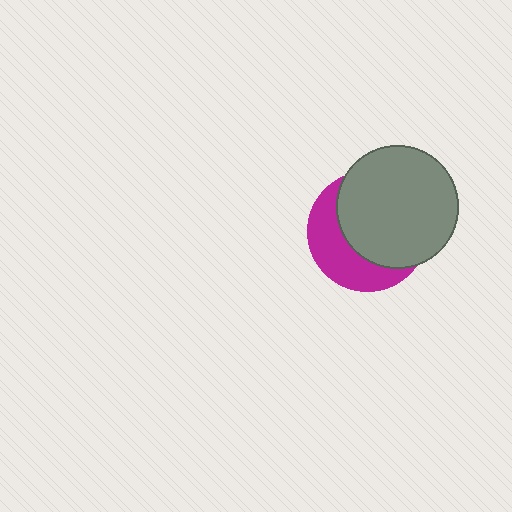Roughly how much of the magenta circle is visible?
A small part of it is visible (roughly 38%).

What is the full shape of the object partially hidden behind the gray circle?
The partially hidden object is a magenta circle.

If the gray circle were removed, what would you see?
You would see the complete magenta circle.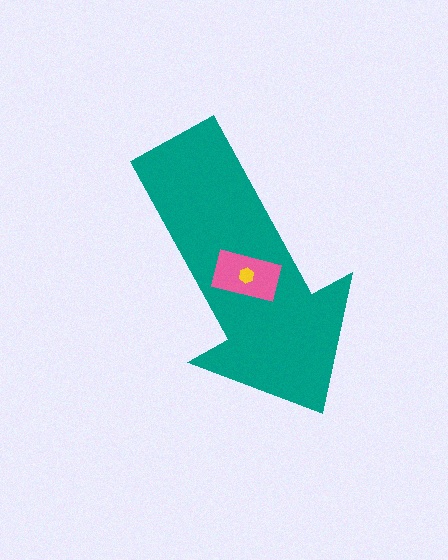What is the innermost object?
The yellow hexagon.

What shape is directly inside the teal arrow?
The pink rectangle.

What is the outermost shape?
The teal arrow.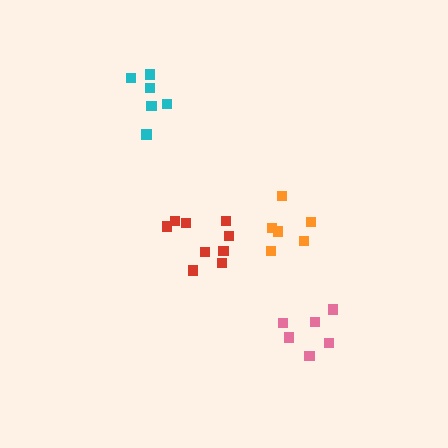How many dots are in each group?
Group 1: 10 dots, Group 2: 6 dots, Group 3: 6 dots, Group 4: 6 dots (28 total).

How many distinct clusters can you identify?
There are 4 distinct clusters.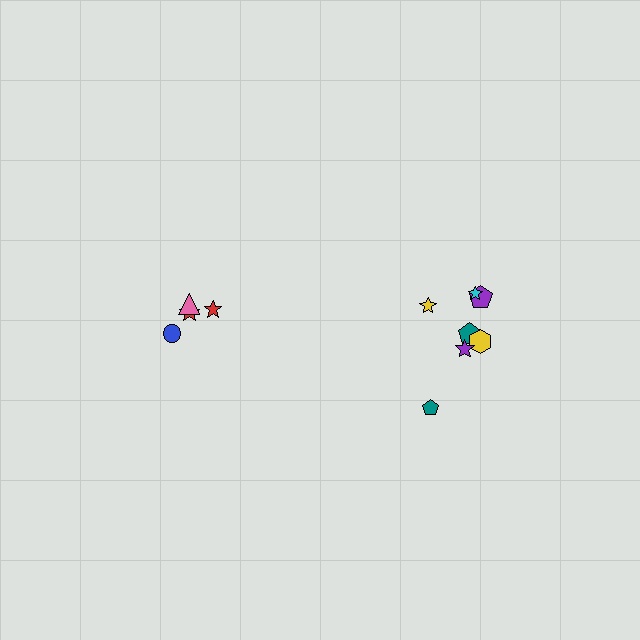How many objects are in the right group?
There are 7 objects.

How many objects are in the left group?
There are 4 objects.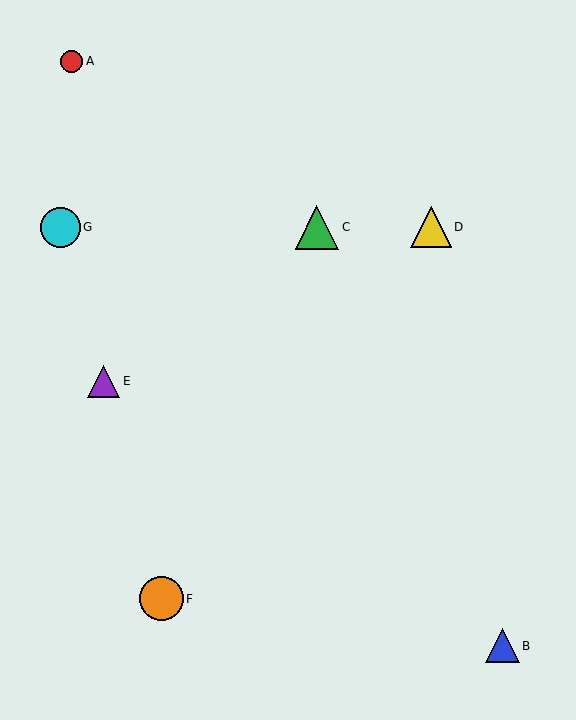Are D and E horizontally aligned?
No, D is at y≈227 and E is at y≈381.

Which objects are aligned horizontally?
Objects C, D, G are aligned horizontally.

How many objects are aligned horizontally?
3 objects (C, D, G) are aligned horizontally.